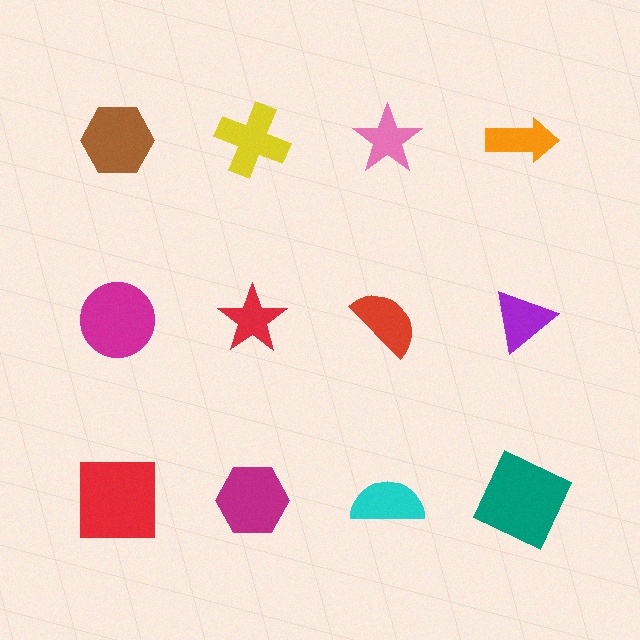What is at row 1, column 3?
A pink star.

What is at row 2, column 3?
A red semicircle.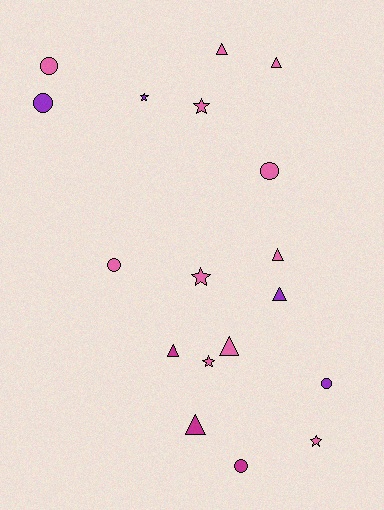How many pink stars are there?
There are 4 pink stars.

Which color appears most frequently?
Pink, with 11 objects.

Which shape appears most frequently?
Triangle, with 7 objects.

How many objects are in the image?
There are 18 objects.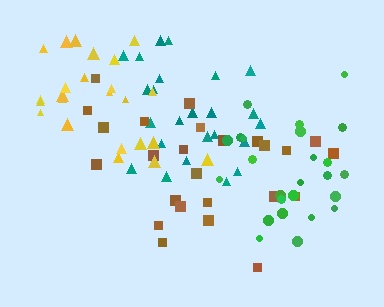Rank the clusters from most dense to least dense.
teal, yellow, green, brown.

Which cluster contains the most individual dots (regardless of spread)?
Brown (26).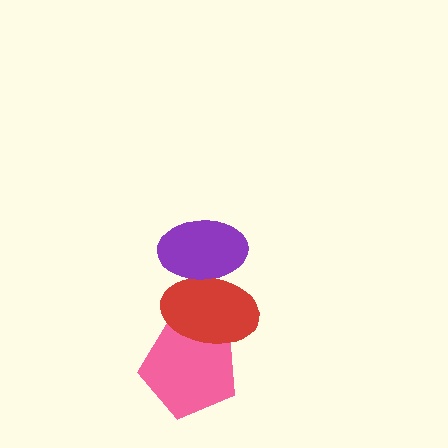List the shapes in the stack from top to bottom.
From top to bottom: the purple ellipse, the red ellipse, the pink pentagon.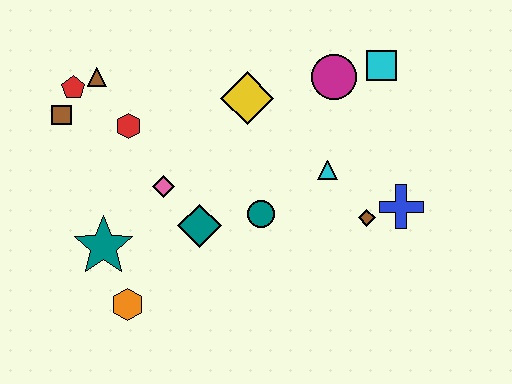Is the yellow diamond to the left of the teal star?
No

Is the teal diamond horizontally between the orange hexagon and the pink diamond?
No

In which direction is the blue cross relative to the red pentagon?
The blue cross is to the right of the red pentagon.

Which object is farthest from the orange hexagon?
The cyan square is farthest from the orange hexagon.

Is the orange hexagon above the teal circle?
No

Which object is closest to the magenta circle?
The cyan square is closest to the magenta circle.